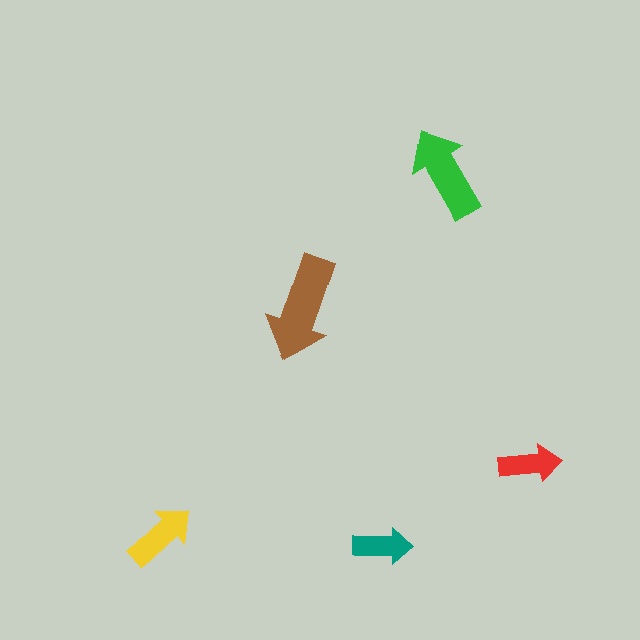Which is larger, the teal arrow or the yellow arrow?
The yellow one.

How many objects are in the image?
There are 5 objects in the image.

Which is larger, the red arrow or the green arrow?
The green one.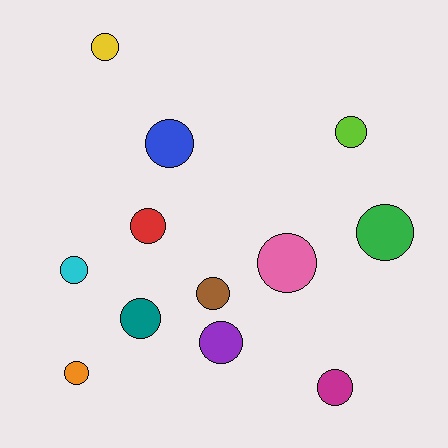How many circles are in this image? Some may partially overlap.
There are 12 circles.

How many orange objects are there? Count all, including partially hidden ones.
There is 1 orange object.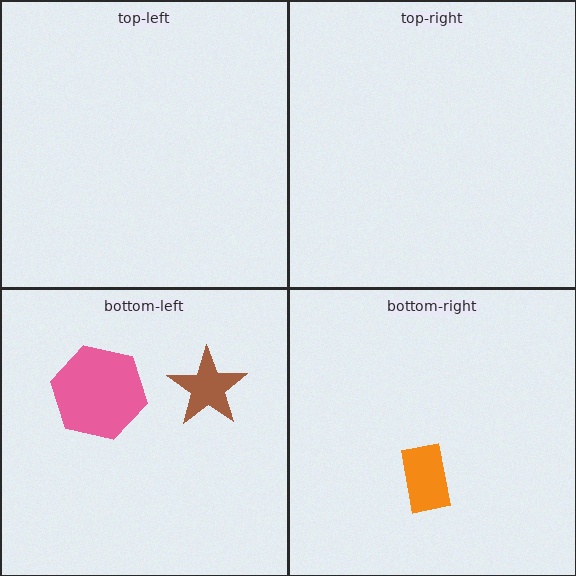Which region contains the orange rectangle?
The bottom-right region.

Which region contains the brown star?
The bottom-left region.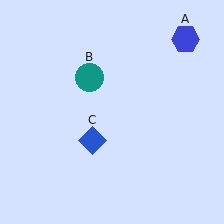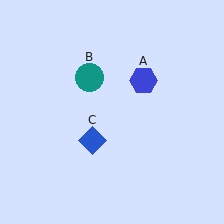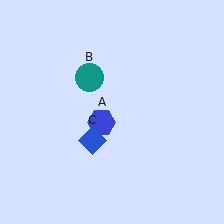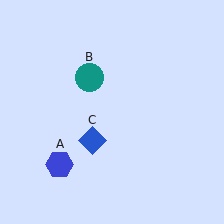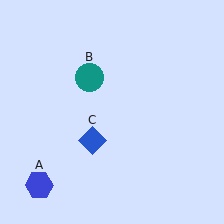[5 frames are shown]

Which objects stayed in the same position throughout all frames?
Teal circle (object B) and blue diamond (object C) remained stationary.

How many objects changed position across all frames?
1 object changed position: blue hexagon (object A).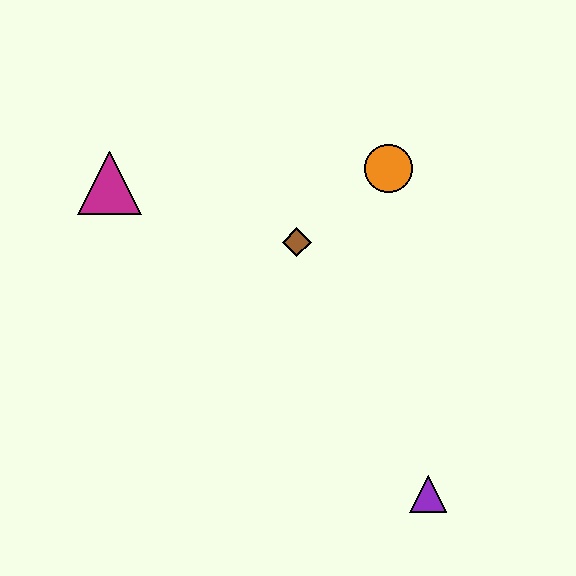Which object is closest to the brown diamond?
The orange circle is closest to the brown diamond.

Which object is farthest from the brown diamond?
The purple triangle is farthest from the brown diamond.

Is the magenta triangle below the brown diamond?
No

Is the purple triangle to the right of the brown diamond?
Yes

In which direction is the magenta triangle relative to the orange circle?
The magenta triangle is to the left of the orange circle.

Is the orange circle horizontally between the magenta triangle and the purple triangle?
Yes